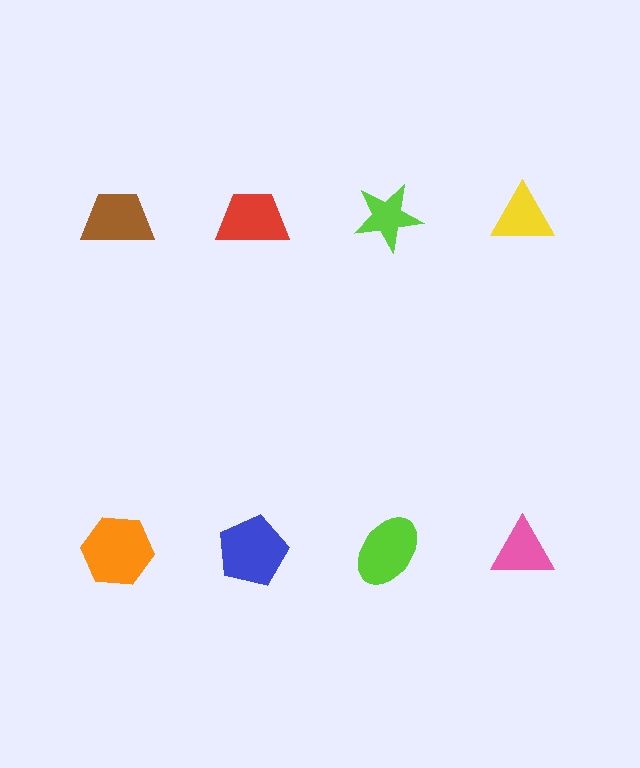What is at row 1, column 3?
A lime star.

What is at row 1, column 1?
A brown trapezoid.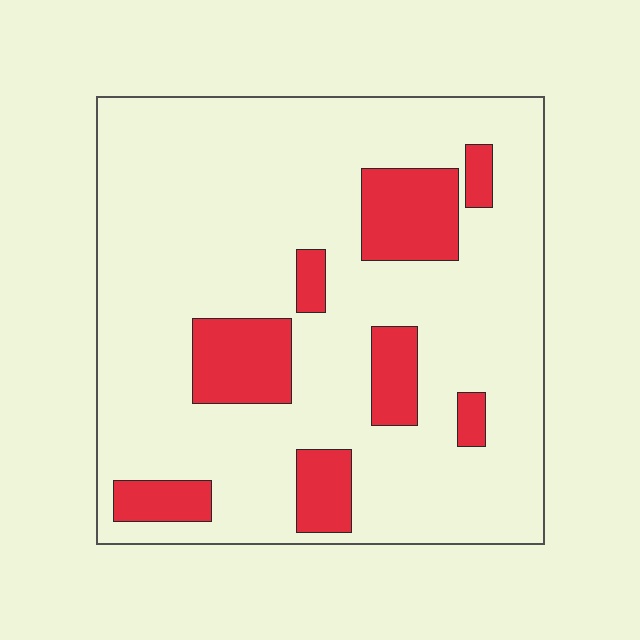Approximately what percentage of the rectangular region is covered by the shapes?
Approximately 20%.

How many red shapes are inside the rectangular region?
8.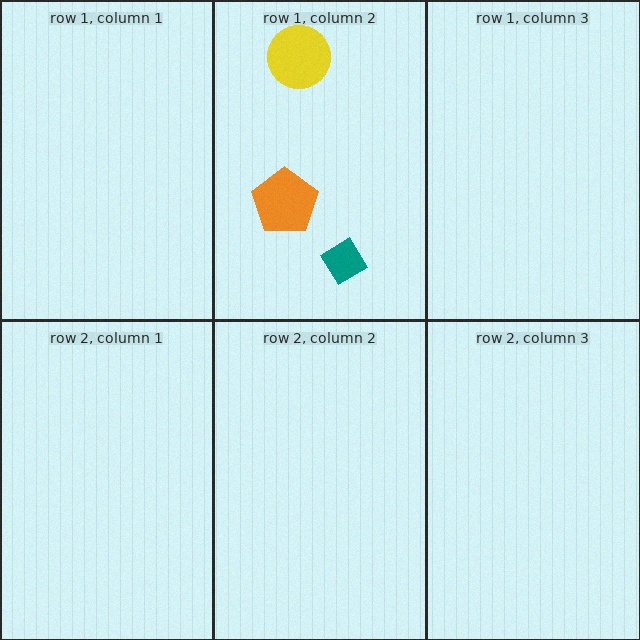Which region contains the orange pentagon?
The row 1, column 2 region.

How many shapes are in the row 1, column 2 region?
3.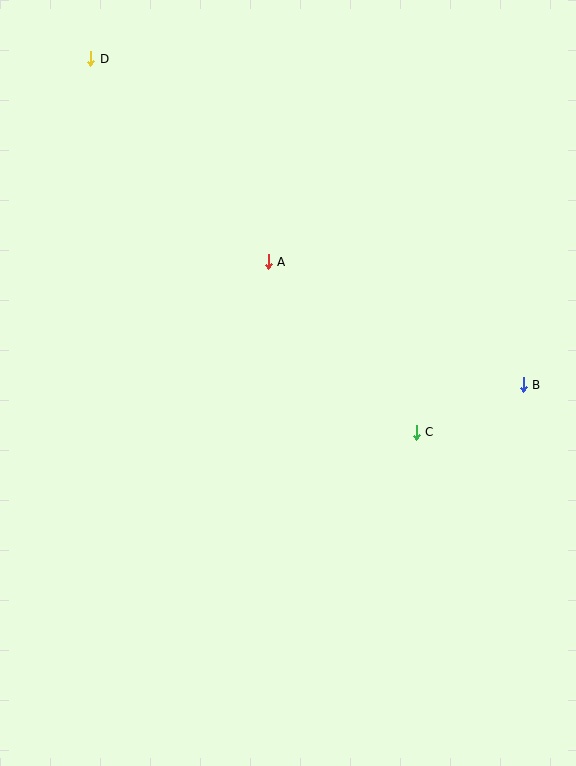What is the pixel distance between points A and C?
The distance between A and C is 226 pixels.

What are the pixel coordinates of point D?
Point D is at (91, 59).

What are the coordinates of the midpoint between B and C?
The midpoint between B and C is at (470, 408).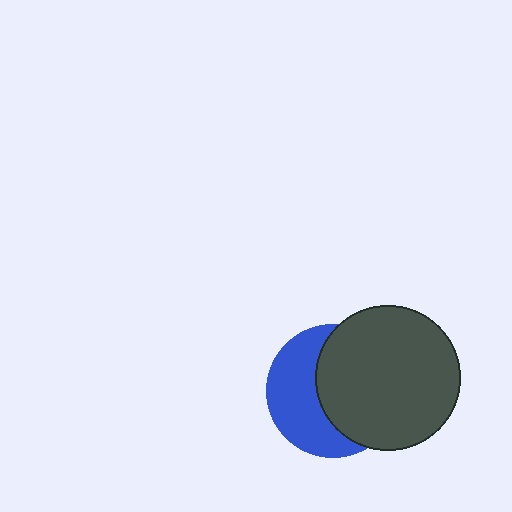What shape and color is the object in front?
The object in front is a dark gray circle.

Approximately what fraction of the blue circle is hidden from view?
Roughly 54% of the blue circle is hidden behind the dark gray circle.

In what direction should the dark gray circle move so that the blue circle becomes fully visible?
The dark gray circle should move right. That is the shortest direction to clear the overlap and leave the blue circle fully visible.